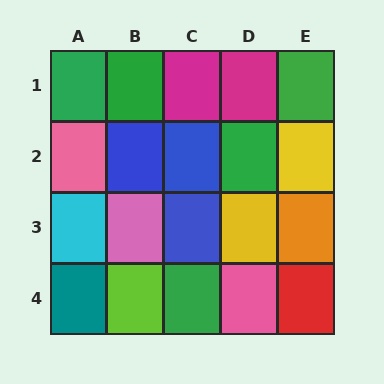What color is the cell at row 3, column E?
Orange.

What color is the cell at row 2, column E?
Yellow.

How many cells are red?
1 cell is red.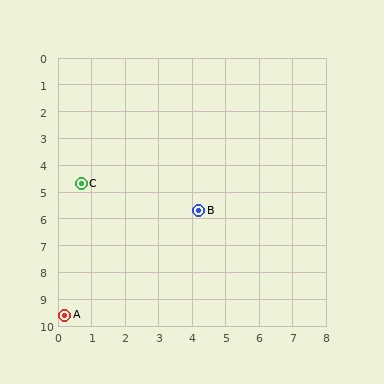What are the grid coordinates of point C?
Point C is at approximately (0.7, 4.7).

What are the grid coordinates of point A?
Point A is at approximately (0.2, 9.6).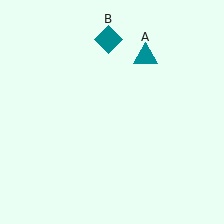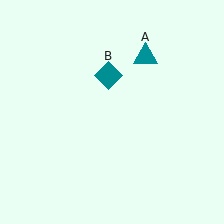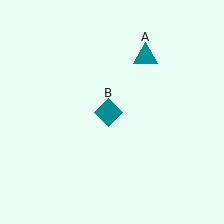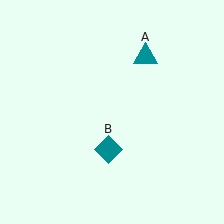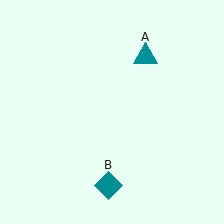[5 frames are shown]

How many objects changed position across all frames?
1 object changed position: teal diamond (object B).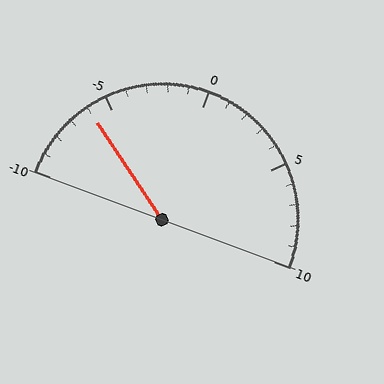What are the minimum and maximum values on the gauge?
The gauge ranges from -10 to 10.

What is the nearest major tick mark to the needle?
The nearest major tick mark is -5.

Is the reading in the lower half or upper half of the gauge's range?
The reading is in the lower half of the range (-10 to 10).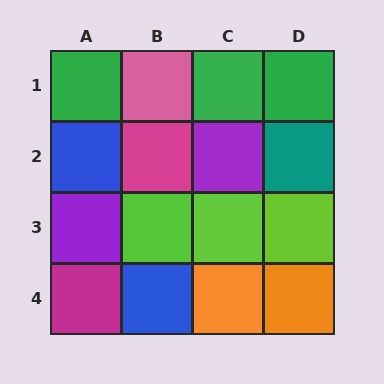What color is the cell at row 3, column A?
Purple.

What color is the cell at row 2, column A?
Blue.